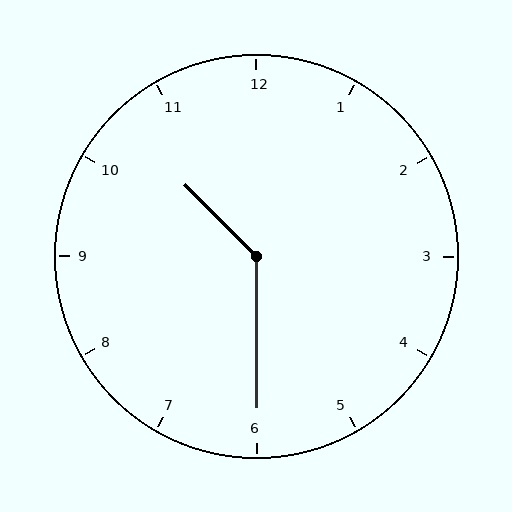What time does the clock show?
10:30.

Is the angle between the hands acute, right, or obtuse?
It is obtuse.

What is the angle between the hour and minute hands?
Approximately 135 degrees.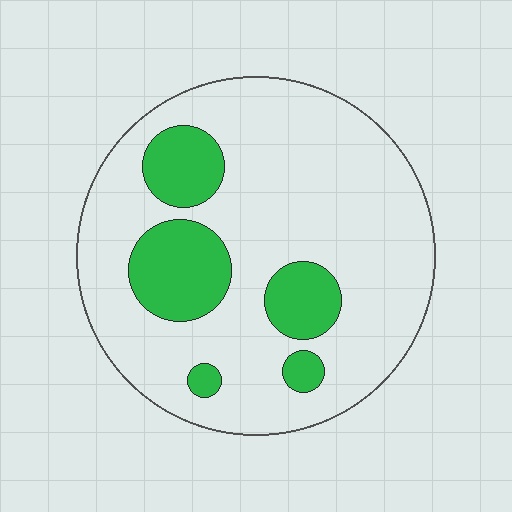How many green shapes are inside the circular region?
5.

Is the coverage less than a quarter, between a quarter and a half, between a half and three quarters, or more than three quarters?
Less than a quarter.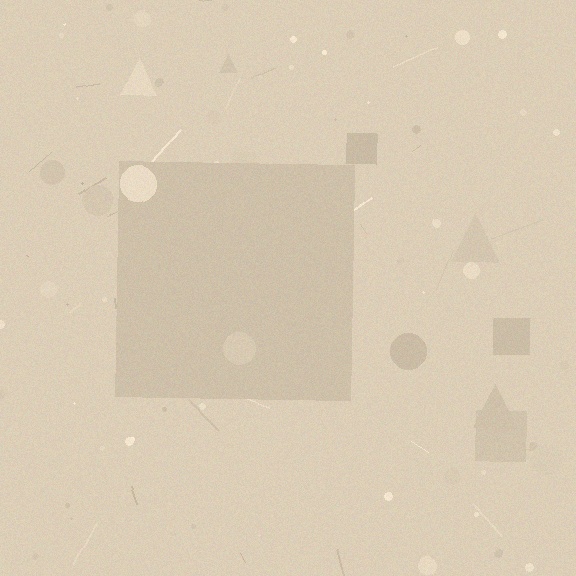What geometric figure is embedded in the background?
A square is embedded in the background.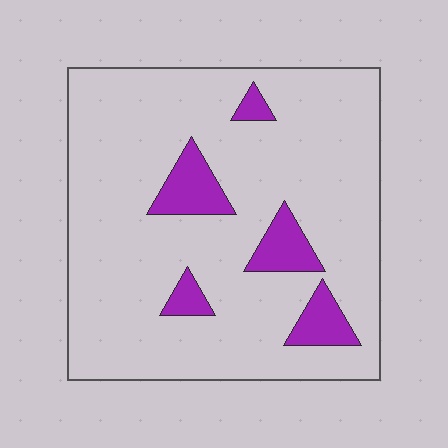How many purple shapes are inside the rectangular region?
5.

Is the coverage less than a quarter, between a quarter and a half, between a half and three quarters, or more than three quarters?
Less than a quarter.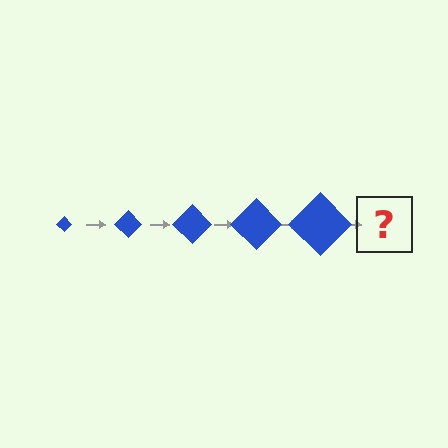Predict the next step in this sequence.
The next step is a blue diamond, larger than the previous one.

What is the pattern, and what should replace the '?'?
The pattern is that the diamond gets progressively larger each step. The '?' should be a blue diamond, larger than the previous one.